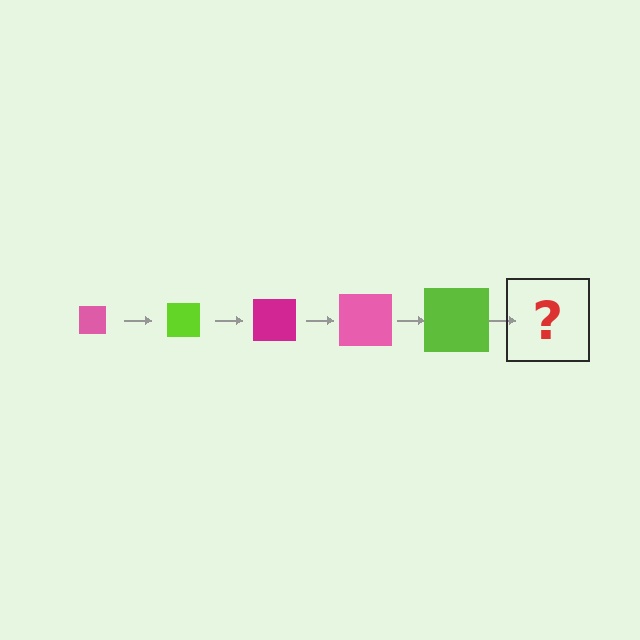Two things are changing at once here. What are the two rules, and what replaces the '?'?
The two rules are that the square grows larger each step and the color cycles through pink, lime, and magenta. The '?' should be a magenta square, larger than the previous one.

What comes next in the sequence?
The next element should be a magenta square, larger than the previous one.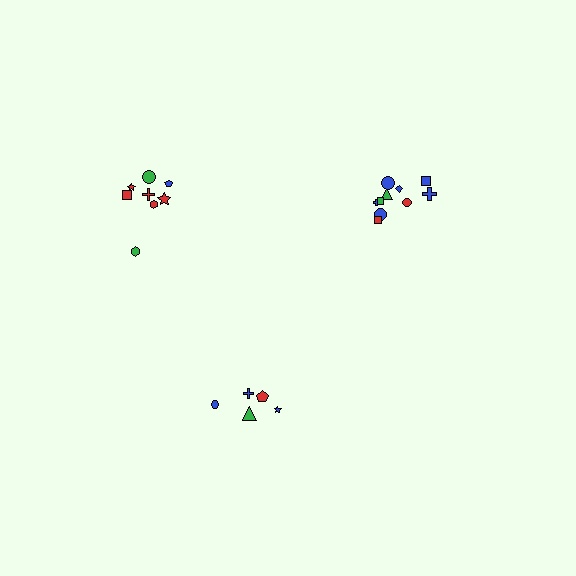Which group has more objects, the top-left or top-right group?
The top-right group.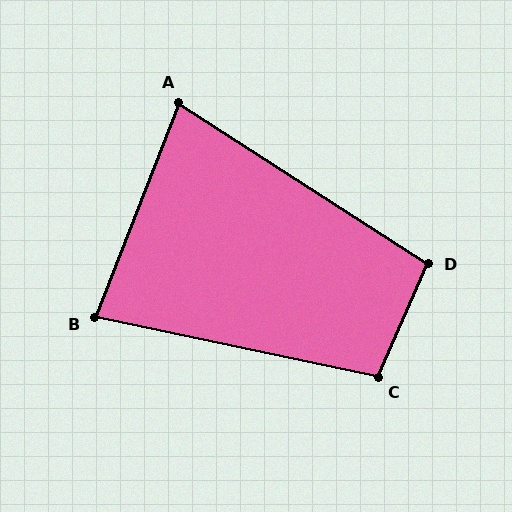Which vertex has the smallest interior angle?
A, at approximately 78 degrees.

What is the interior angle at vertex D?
Approximately 99 degrees (obtuse).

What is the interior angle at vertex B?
Approximately 81 degrees (acute).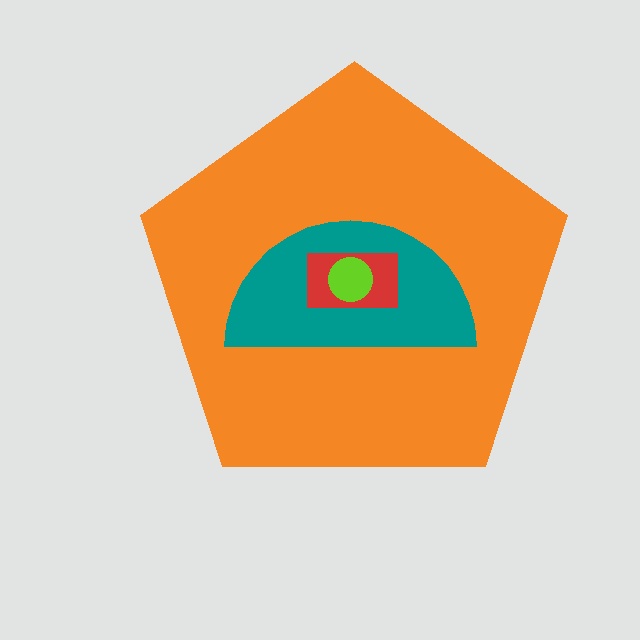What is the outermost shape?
The orange pentagon.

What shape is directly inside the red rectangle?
The lime circle.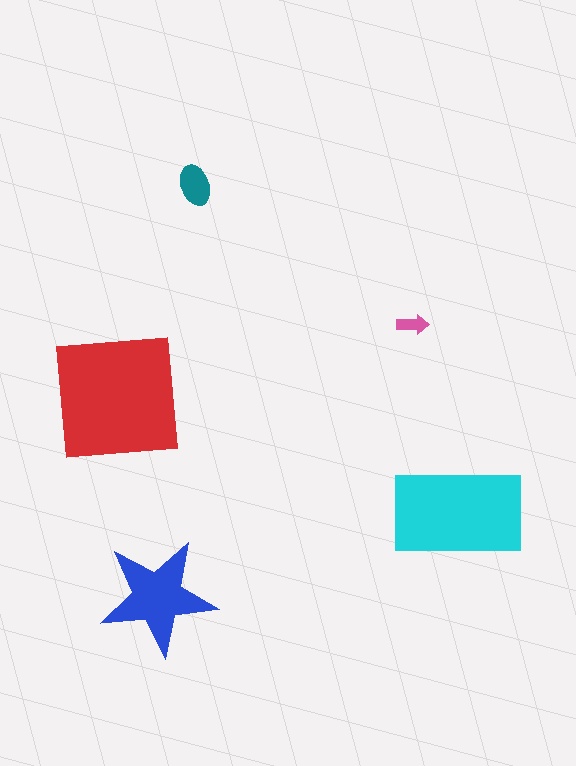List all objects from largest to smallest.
The red square, the cyan rectangle, the blue star, the teal ellipse, the pink arrow.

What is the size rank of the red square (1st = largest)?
1st.